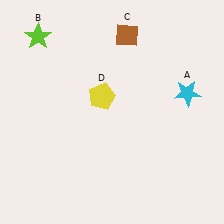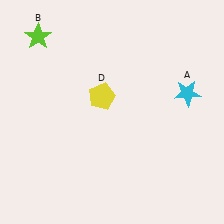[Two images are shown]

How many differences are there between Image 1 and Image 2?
There is 1 difference between the two images.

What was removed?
The brown diamond (C) was removed in Image 2.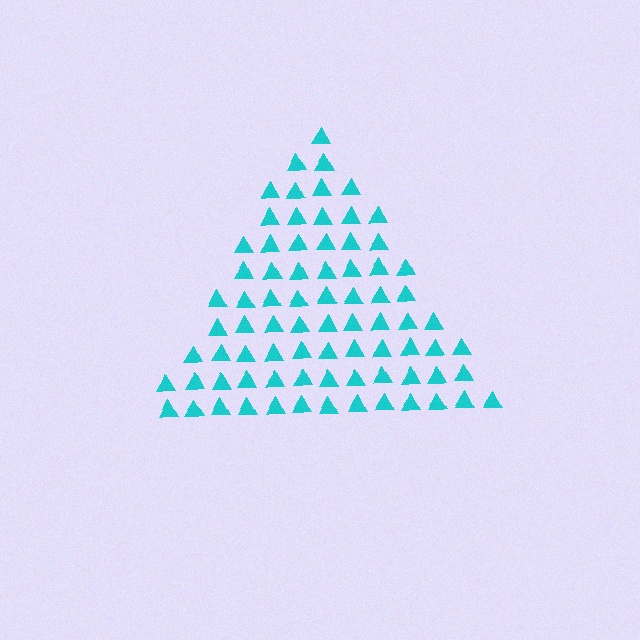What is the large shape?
The large shape is a triangle.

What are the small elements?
The small elements are triangles.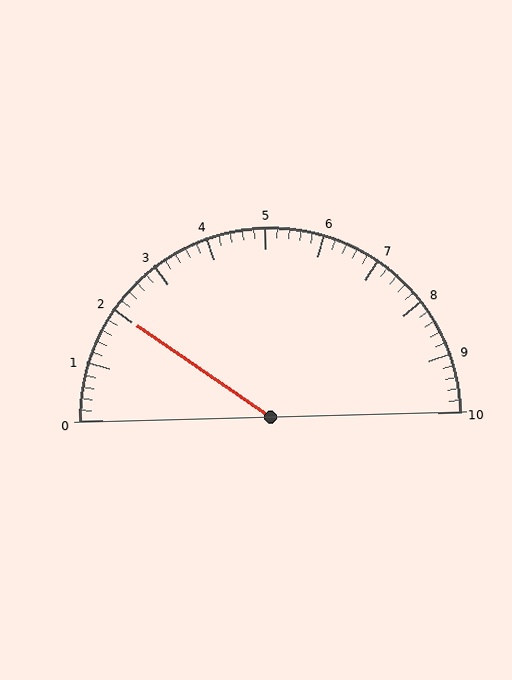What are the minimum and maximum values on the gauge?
The gauge ranges from 0 to 10.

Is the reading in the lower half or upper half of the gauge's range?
The reading is in the lower half of the range (0 to 10).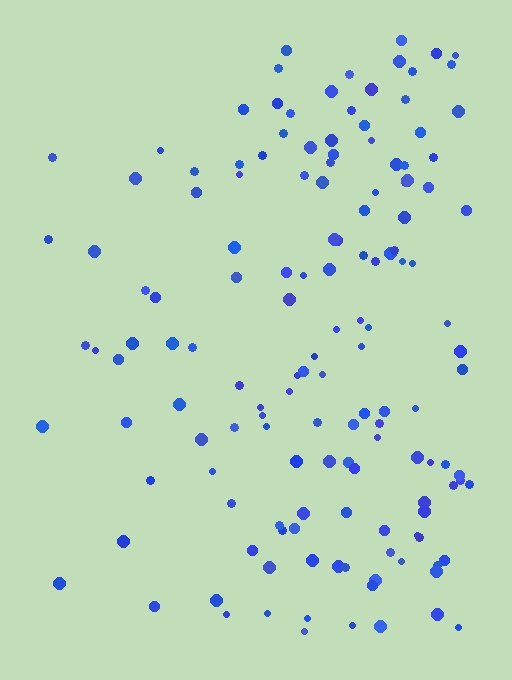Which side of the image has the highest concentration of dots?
The right.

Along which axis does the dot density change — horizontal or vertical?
Horizontal.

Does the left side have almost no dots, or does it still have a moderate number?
Still a moderate number, just noticeably fewer than the right.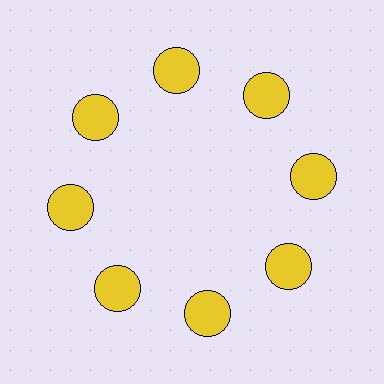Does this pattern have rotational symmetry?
Yes, this pattern has 8-fold rotational symmetry. It looks the same after rotating 45 degrees around the center.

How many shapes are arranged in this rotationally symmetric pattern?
There are 8 shapes, arranged in 8 groups of 1.